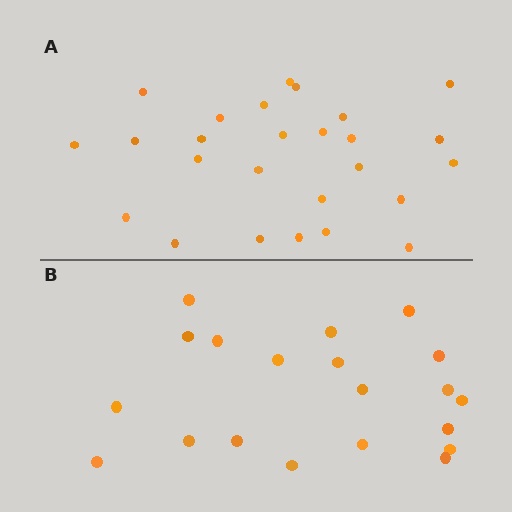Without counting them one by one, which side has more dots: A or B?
Region A (the top region) has more dots.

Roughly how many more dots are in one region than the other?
Region A has about 6 more dots than region B.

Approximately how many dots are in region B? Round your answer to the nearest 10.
About 20 dots.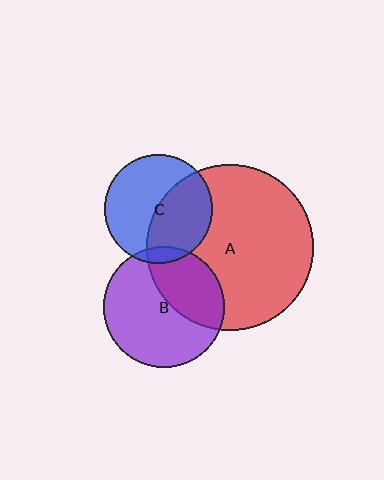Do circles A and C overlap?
Yes.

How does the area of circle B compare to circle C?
Approximately 1.2 times.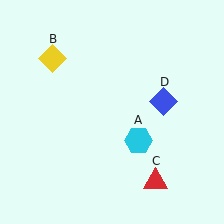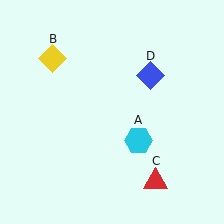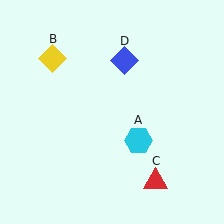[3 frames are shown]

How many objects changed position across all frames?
1 object changed position: blue diamond (object D).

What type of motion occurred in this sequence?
The blue diamond (object D) rotated counterclockwise around the center of the scene.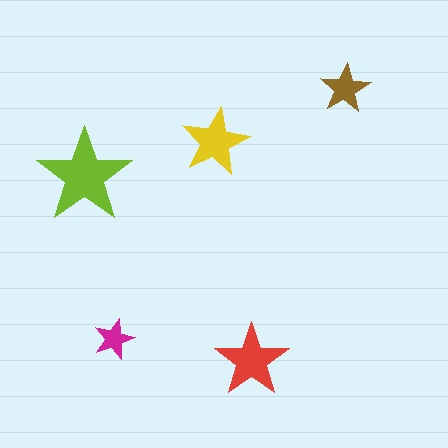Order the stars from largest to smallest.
the lime one, the red one, the yellow one, the brown one, the magenta one.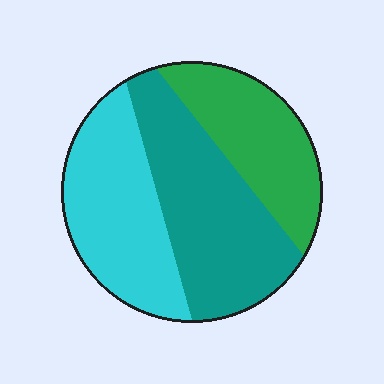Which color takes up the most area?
Teal, at roughly 40%.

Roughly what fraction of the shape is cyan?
Cyan takes up about one third (1/3) of the shape.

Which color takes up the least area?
Green, at roughly 25%.